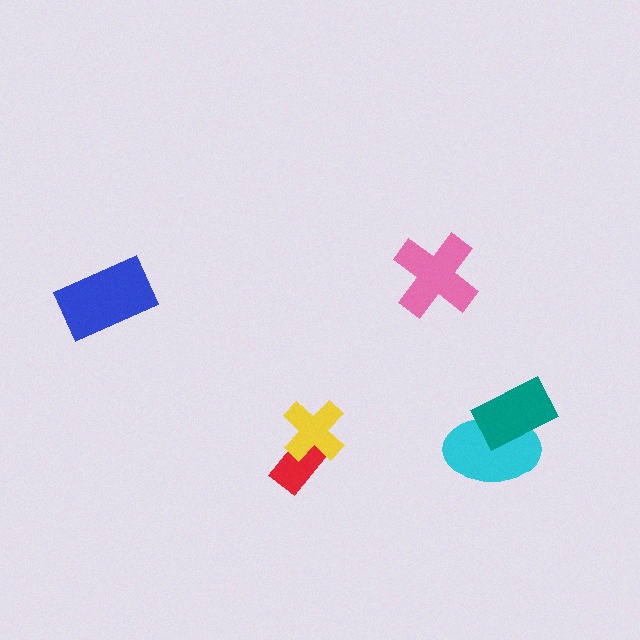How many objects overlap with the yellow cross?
1 object overlaps with the yellow cross.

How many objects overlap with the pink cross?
0 objects overlap with the pink cross.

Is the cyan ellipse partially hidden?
Yes, it is partially covered by another shape.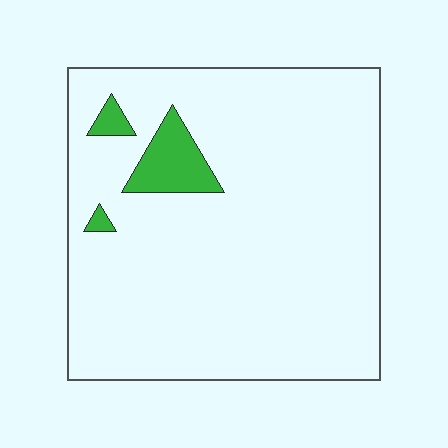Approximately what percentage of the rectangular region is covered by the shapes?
Approximately 5%.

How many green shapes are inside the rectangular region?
3.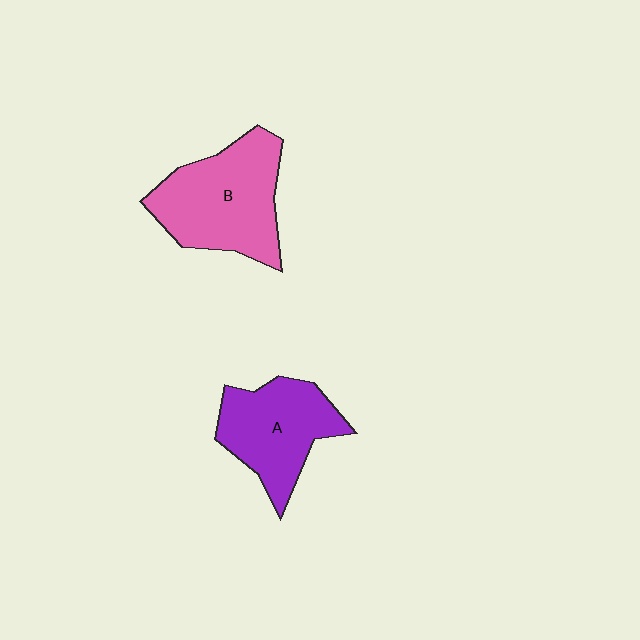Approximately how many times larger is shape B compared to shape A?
Approximately 1.2 times.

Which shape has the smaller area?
Shape A (purple).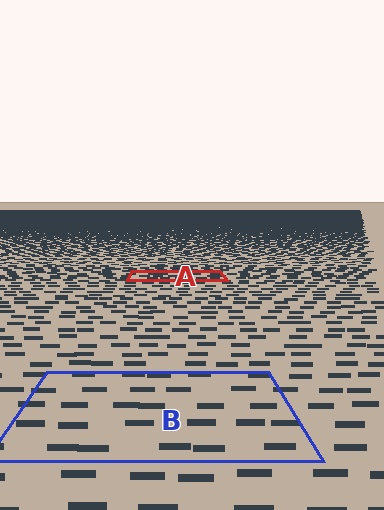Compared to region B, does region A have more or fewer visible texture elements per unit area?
Region A has more texture elements per unit area — they are packed more densely because it is farther away.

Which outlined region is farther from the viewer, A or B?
Region A is farther from the viewer — the texture elements inside it appear smaller and more densely packed.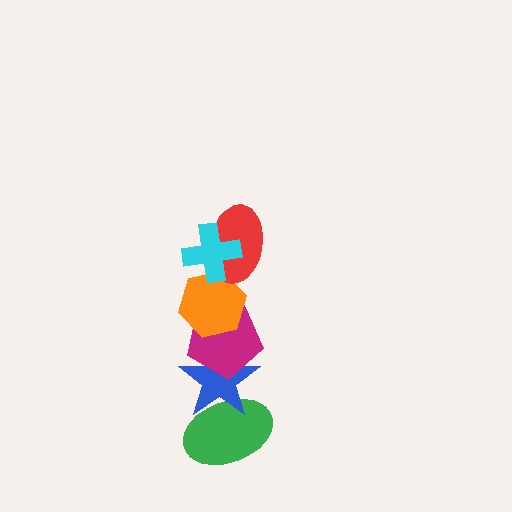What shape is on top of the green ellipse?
The blue star is on top of the green ellipse.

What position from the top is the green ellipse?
The green ellipse is 6th from the top.